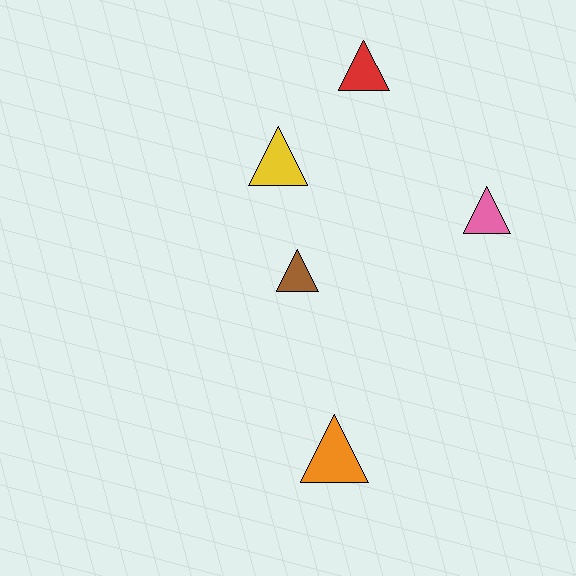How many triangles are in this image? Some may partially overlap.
There are 5 triangles.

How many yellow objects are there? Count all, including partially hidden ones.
There is 1 yellow object.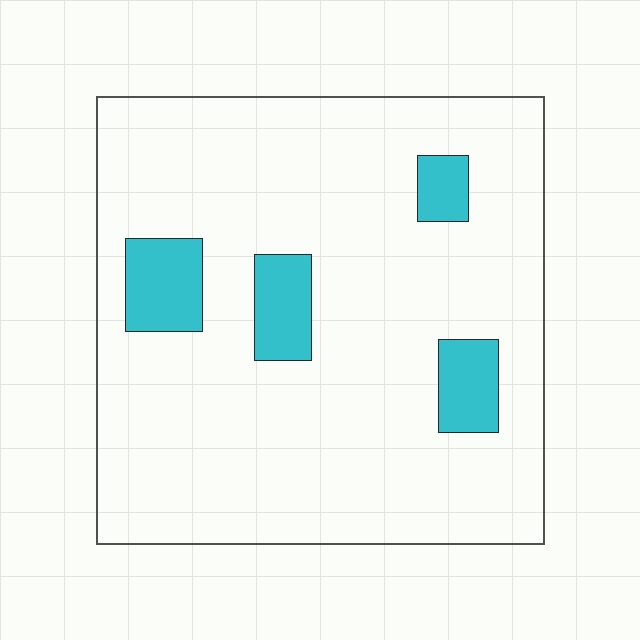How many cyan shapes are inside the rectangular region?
4.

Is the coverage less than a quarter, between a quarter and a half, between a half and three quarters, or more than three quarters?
Less than a quarter.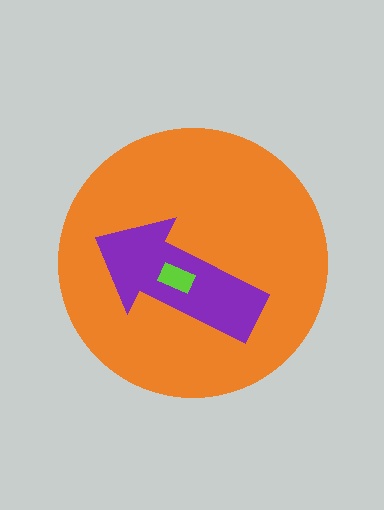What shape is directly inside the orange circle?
The purple arrow.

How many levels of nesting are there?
3.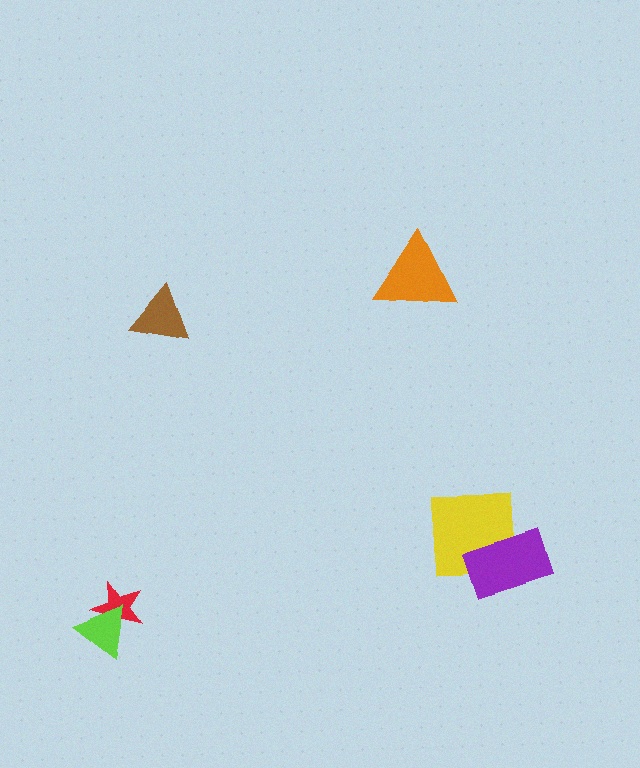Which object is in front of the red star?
The lime triangle is in front of the red star.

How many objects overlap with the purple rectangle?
1 object overlaps with the purple rectangle.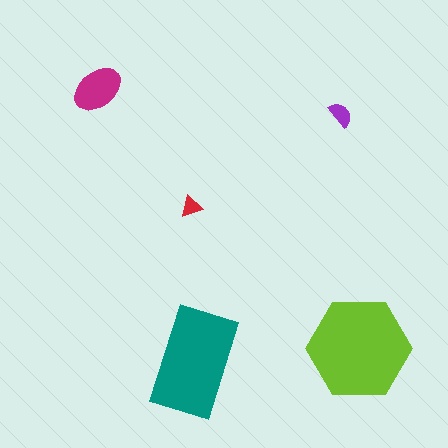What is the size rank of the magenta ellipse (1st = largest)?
3rd.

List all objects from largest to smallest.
The lime hexagon, the teal rectangle, the magenta ellipse, the purple semicircle, the red triangle.